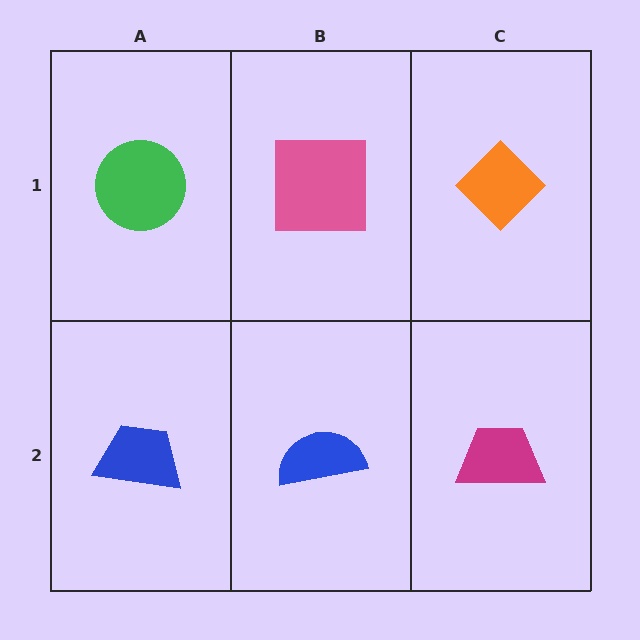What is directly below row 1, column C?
A magenta trapezoid.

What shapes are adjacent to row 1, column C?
A magenta trapezoid (row 2, column C), a pink square (row 1, column B).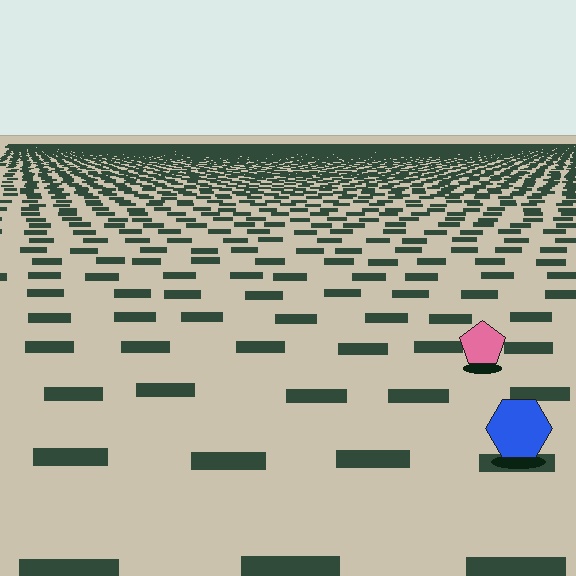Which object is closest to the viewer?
The blue hexagon is closest. The texture marks near it are larger and more spread out.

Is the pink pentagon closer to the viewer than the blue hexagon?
No. The blue hexagon is closer — you can tell from the texture gradient: the ground texture is coarser near it.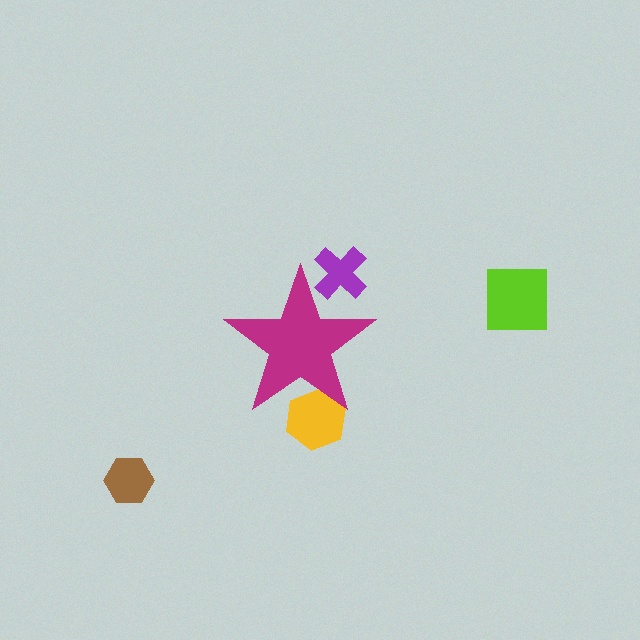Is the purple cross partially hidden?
Yes, the purple cross is partially hidden behind the magenta star.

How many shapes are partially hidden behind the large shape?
2 shapes are partially hidden.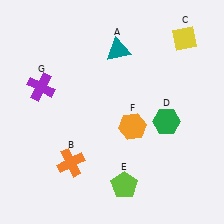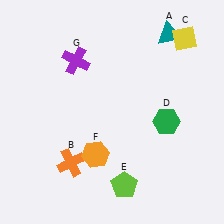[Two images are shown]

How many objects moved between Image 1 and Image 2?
3 objects moved between the two images.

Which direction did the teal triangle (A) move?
The teal triangle (A) moved right.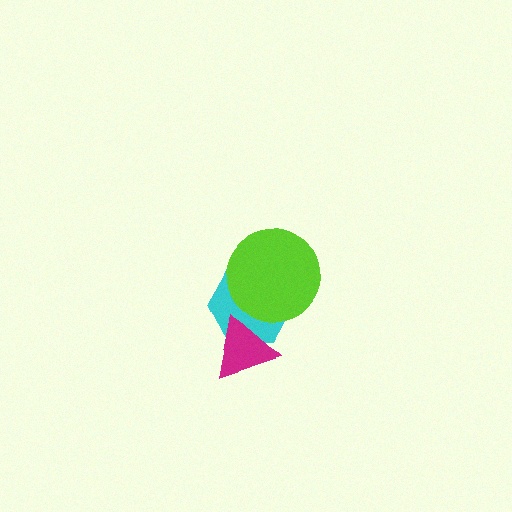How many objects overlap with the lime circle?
1 object overlaps with the lime circle.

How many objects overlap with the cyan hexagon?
2 objects overlap with the cyan hexagon.